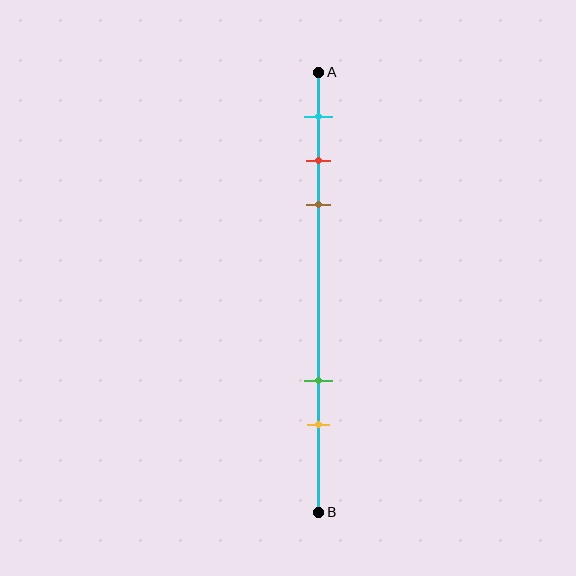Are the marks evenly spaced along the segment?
No, the marks are not evenly spaced.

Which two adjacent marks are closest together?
The red and brown marks are the closest adjacent pair.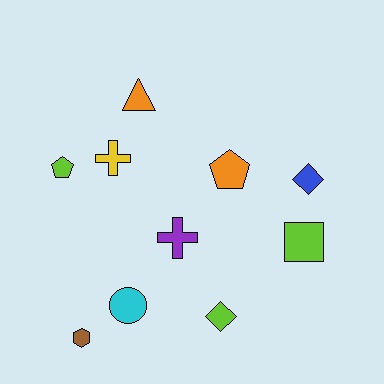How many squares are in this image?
There is 1 square.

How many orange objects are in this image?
There are 2 orange objects.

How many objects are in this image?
There are 10 objects.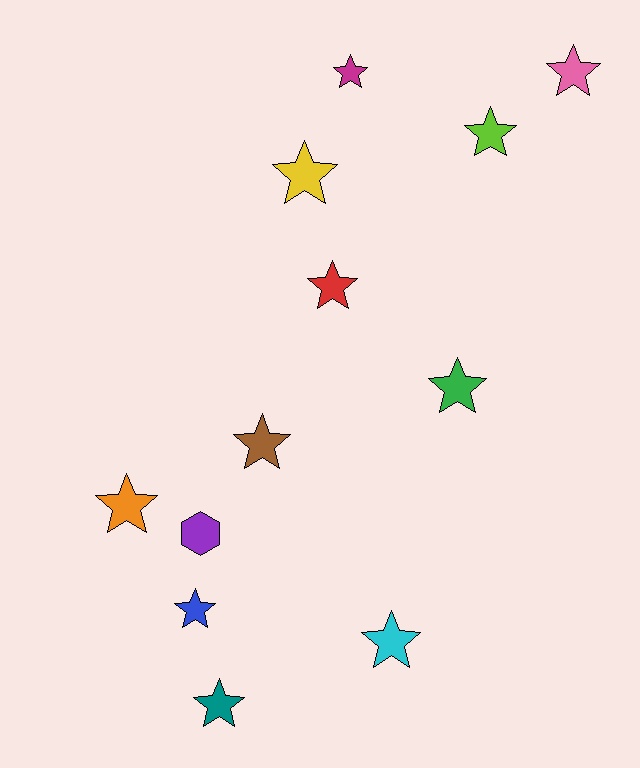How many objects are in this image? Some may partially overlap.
There are 12 objects.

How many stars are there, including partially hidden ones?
There are 11 stars.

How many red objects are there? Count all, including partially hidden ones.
There is 1 red object.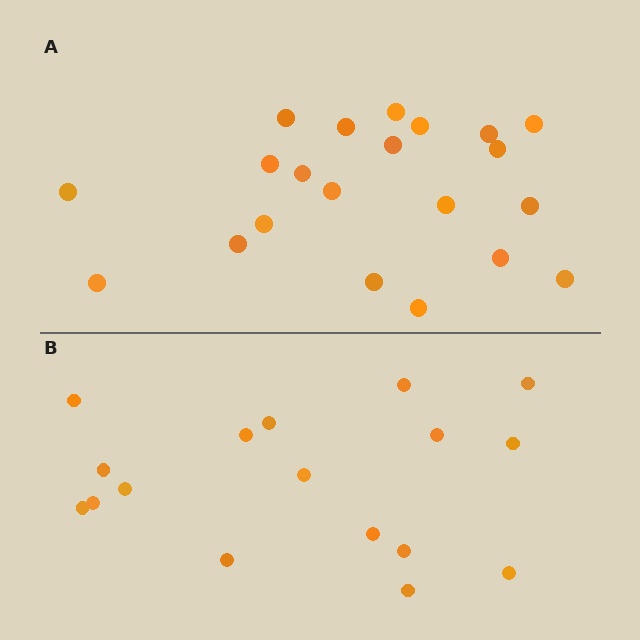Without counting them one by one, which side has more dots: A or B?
Region A (the top region) has more dots.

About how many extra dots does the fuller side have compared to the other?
Region A has about 4 more dots than region B.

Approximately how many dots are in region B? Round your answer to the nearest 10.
About 20 dots. (The exact count is 17, which rounds to 20.)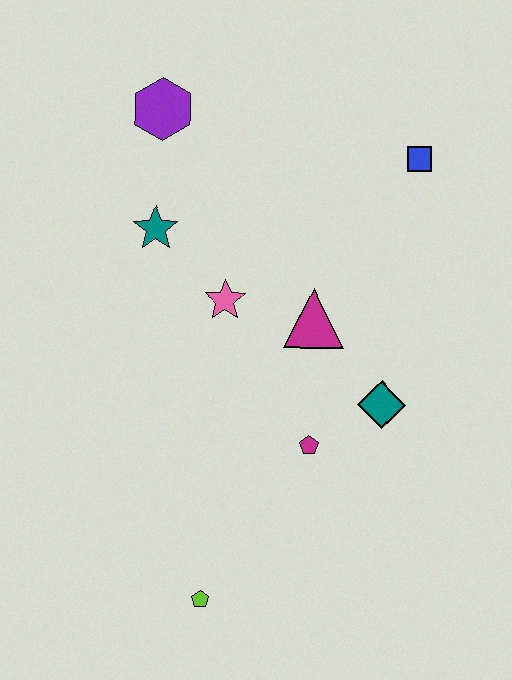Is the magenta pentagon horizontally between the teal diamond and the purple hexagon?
Yes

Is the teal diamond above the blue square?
No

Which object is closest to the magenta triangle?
The pink star is closest to the magenta triangle.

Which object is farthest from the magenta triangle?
The lime pentagon is farthest from the magenta triangle.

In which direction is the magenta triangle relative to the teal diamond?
The magenta triangle is above the teal diamond.